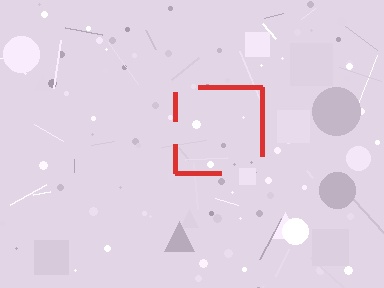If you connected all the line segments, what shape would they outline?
They would outline a square.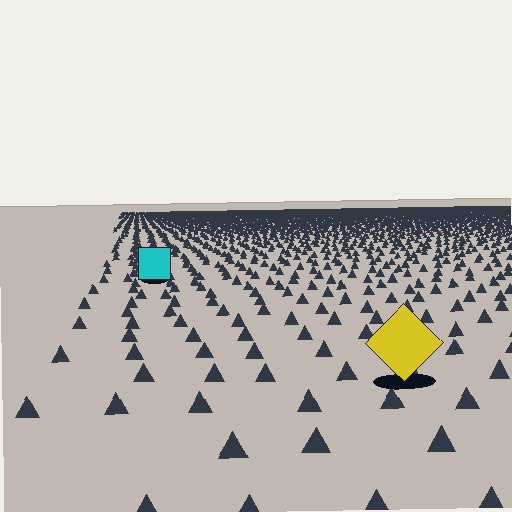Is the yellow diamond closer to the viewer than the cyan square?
Yes. The yellow diamond is closer — you can tell from the texture gradient: the ground texture is coarser near it.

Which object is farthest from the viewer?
The cyan square is farthest from the viewer. It appears smaller and the ground texture around it is denser.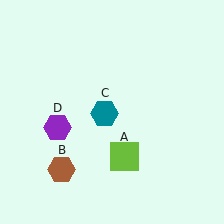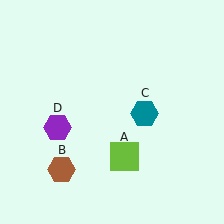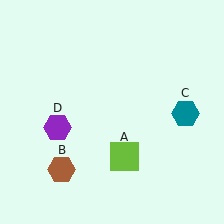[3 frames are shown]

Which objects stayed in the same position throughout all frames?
Lime square (object A) and brown hexagon (object B) and purple hexagon (object D) remained stationary.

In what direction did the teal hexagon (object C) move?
The teal hexagon (object C) moved right.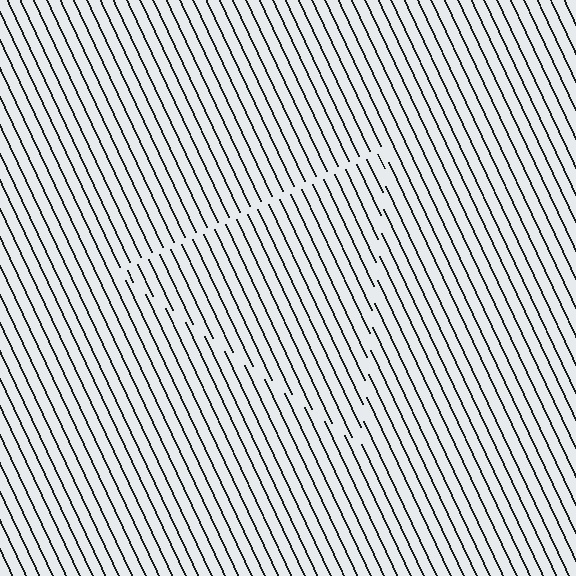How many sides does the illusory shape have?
3 sides — the line-ends trace a triangle.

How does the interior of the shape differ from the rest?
The interior of the shape contains the same grating, shifted by half a period — the contour is defined by the phase discontinuity where line-ends from the inner and outer gratings abut.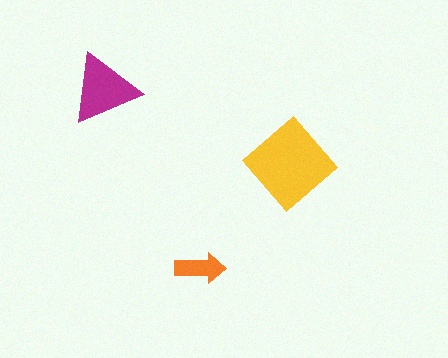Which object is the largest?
The yellow diamond.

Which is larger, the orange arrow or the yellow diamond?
The yellow diamond.